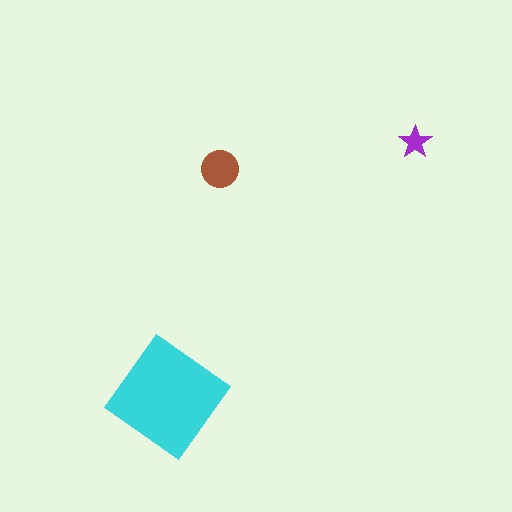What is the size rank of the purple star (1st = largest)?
3rd.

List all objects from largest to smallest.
The cyan diamond, the brown circle, the purple star.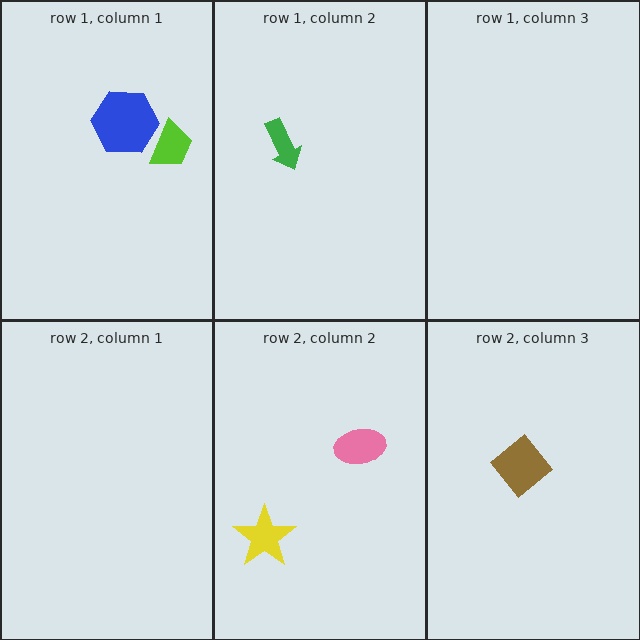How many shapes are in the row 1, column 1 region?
2.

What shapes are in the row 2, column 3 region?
The brown diamond.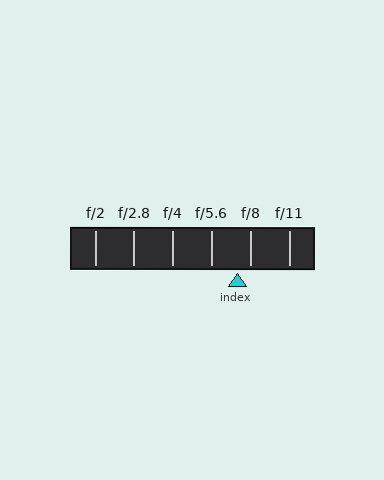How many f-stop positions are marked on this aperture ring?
There are 6 f-stop positions marked.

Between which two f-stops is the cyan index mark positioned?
The index mark is between f/5.6 and f/8.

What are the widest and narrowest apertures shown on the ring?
The widest aperture shown is f/2 and the narrowest is f/11.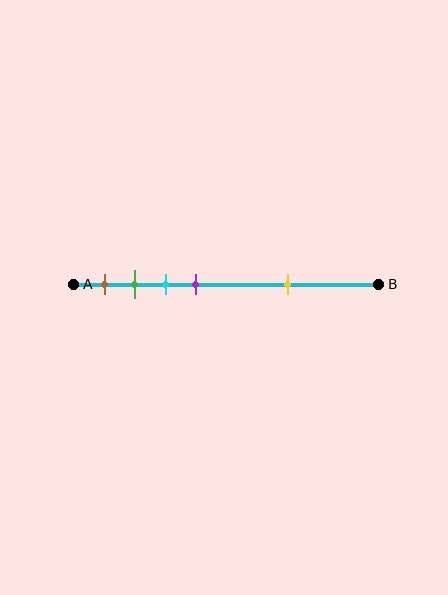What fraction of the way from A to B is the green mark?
The green mark is approximately 20% (0.2) of the way from A to B.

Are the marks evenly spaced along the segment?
No, the marks are not evenly spaced.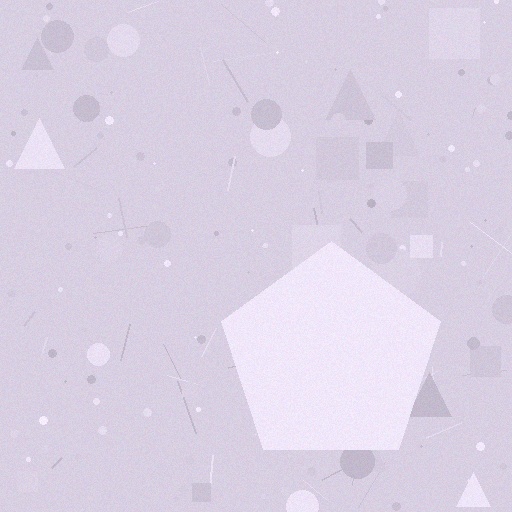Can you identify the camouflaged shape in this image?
The camouflaged shape is a pentagon.